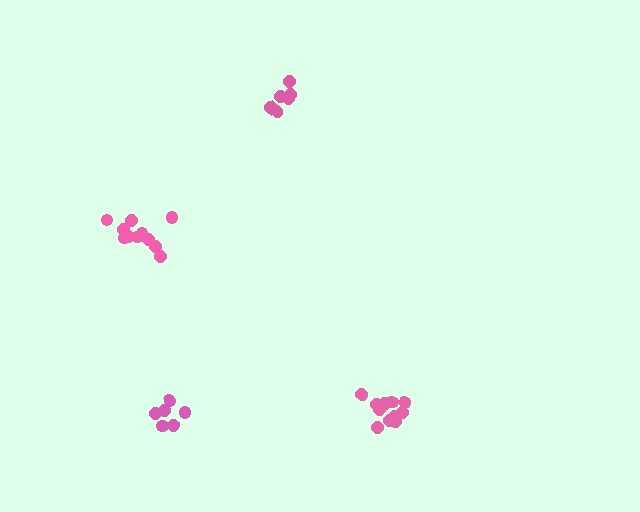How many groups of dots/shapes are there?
There are 4 groups.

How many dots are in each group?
Group 1: 6 dots, Group 2: 12 dots, Group 3: 12 dots, Group 4: 7 dots (37 total).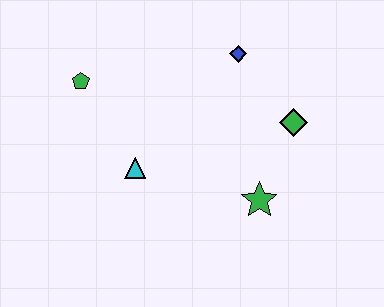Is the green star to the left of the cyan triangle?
No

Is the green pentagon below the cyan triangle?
No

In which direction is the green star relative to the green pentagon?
The green star is to the right of the green pentagon.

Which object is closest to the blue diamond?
The green diamond is closest to the blue diamond.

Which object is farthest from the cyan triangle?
The green diamond is farthest from the cyan triangle.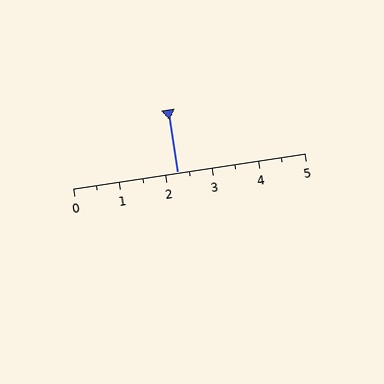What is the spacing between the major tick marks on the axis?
The major ticks are spaced 1 apart.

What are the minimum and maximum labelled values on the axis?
The axis runs from 0 to 5.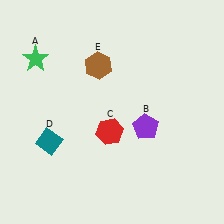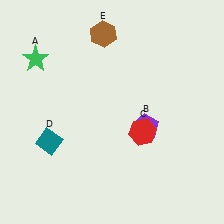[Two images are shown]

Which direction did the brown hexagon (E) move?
The brown hexagon (E) moved up.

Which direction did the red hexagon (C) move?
The red hexagon (C) moved right.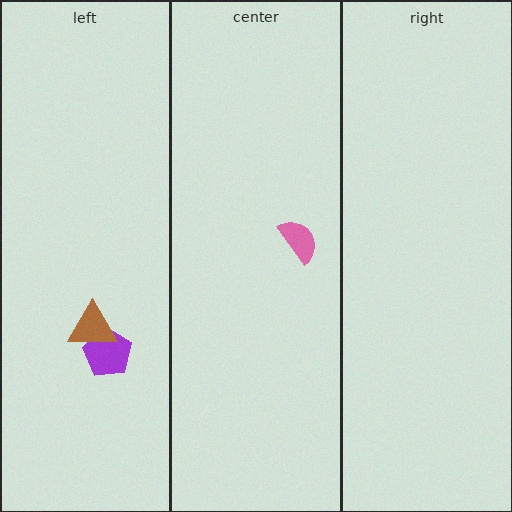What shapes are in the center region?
The pink semicircle.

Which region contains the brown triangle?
The left region.